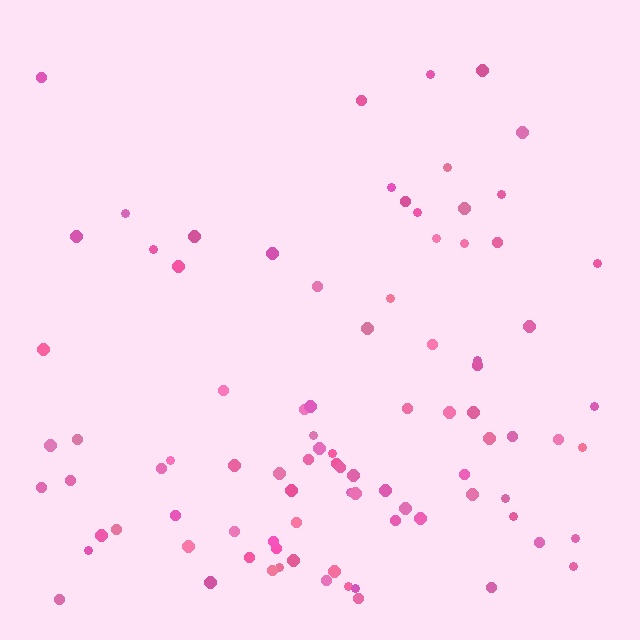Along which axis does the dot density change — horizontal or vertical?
Vertical.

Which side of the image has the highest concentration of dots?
The bottom.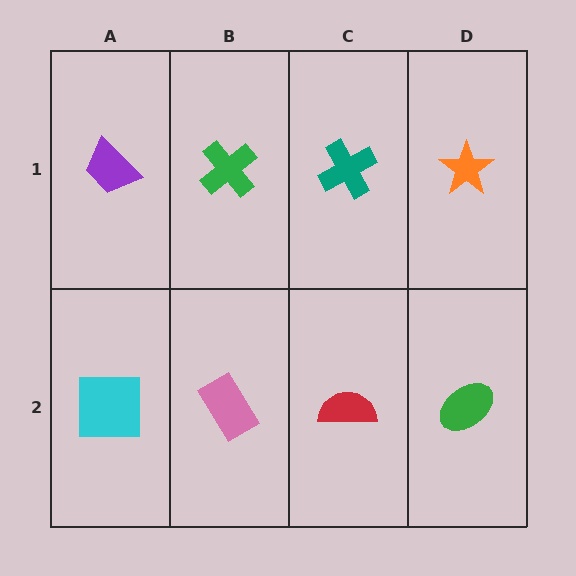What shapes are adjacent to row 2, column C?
A teal cross (row 1, column C), a pink rectangle (row 2, column B), a green ellipse (row 2, column D).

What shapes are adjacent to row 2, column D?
An orange star (row 1, column D), a red semicircle (row 2, column C).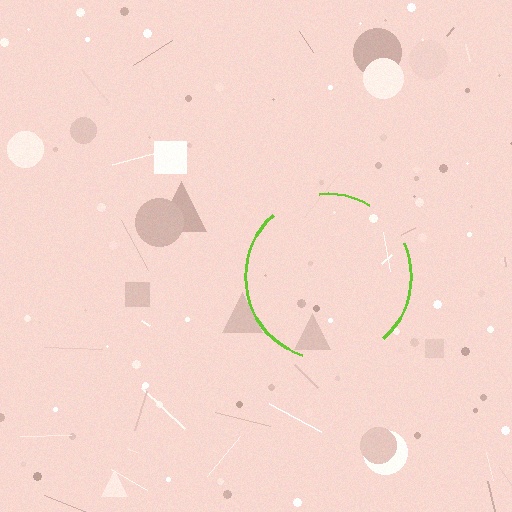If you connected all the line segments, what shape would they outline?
They would outline a circle.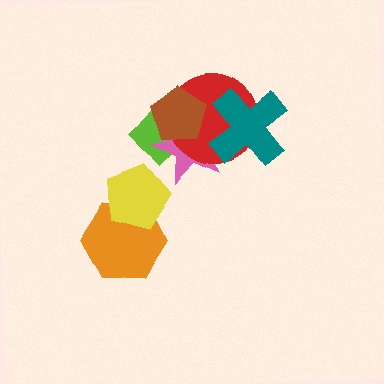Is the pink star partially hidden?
Yes, it is partially covered by another shape.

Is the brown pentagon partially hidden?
No, no other shape covers it.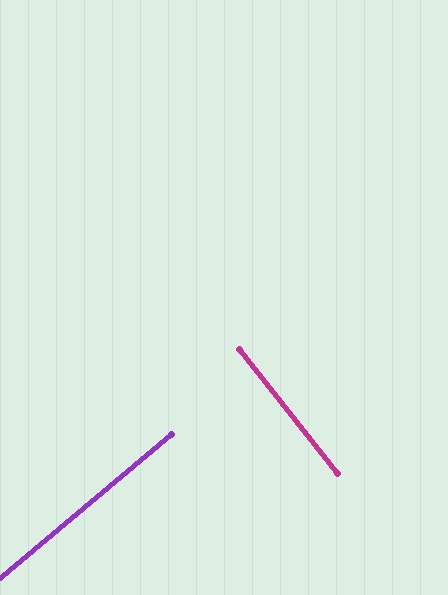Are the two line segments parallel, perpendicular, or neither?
Perpendicular — they meet at approximately 88°.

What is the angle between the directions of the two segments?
Approximately 88 degrees.